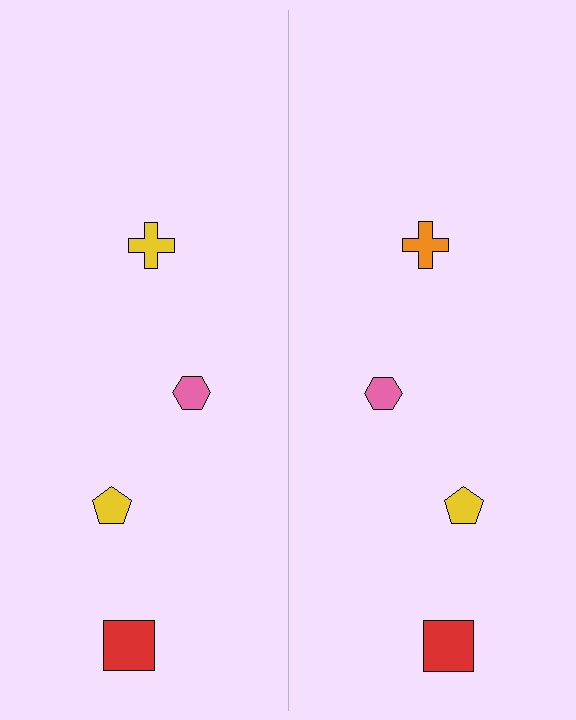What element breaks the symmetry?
The orange cross on the right side breaks the symmetry — its mirror counterpart is yellow.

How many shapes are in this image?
There are 8 shapes in this image.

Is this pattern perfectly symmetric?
No, the pattern is not perfectly symmetric. The orange cross on the right side breaks the symmetry — its mirror counterpart is yellow.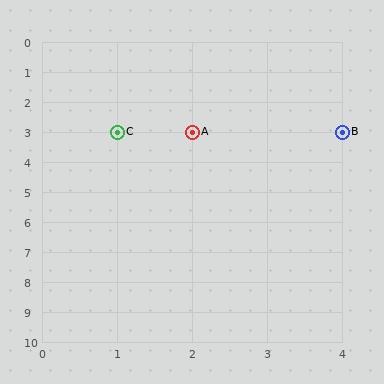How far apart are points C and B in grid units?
Points C and B are 3 columns apart.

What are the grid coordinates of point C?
Point C is at grid coordinates (1, 3).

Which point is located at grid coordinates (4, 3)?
Point B is at (4, 3).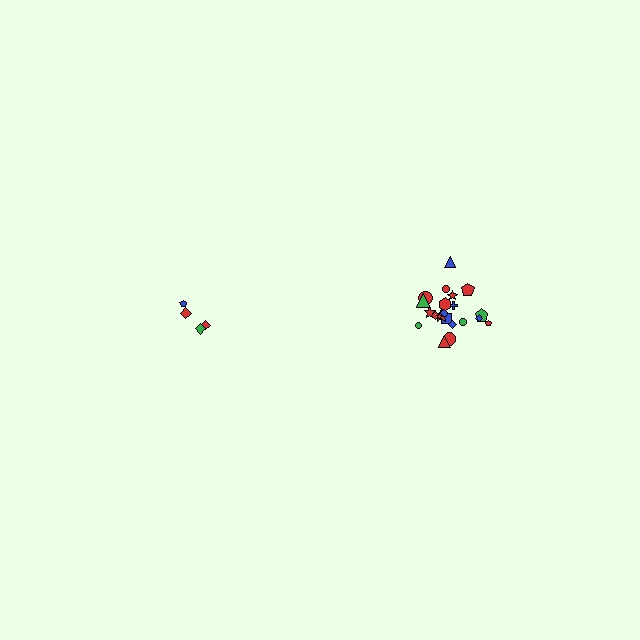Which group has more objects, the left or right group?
The right group.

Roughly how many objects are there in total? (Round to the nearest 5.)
Roughly 25 objects in total.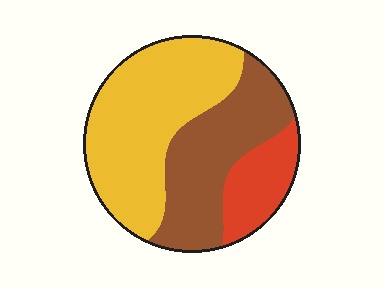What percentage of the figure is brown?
Brown takes up about one third (1/3) of the figure.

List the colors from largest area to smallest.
From largest to smallest: yellow, brown, red.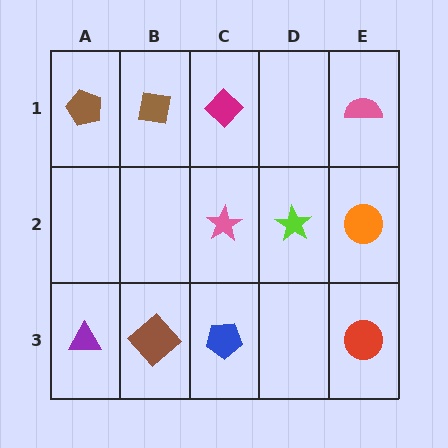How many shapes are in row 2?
3 shapes.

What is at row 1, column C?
A magenta diamond.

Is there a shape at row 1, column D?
No, that cell is empty.